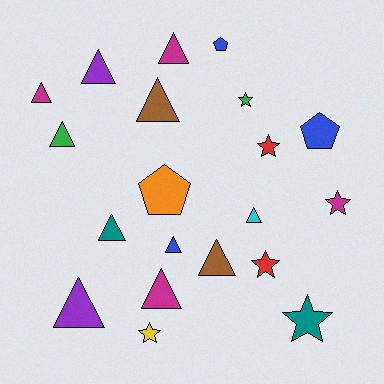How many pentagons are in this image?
There are 3 pentagons.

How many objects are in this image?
There are 20 objects.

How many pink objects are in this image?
There are no pink objects.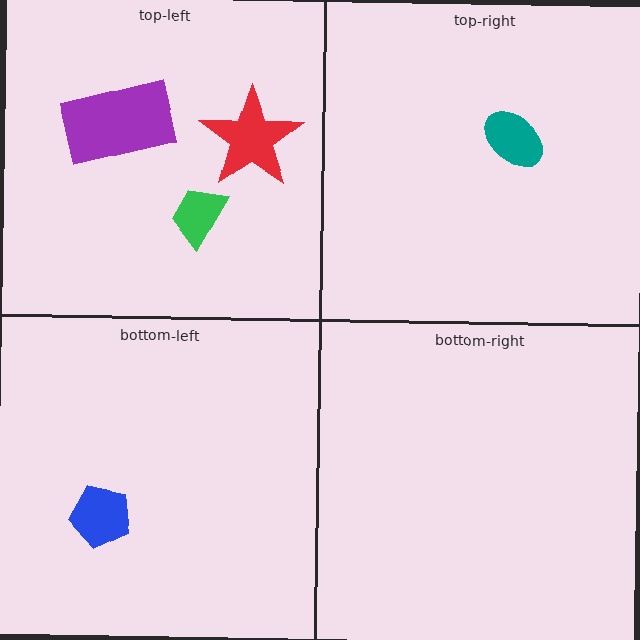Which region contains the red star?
The top-left region.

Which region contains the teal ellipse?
The top-right region.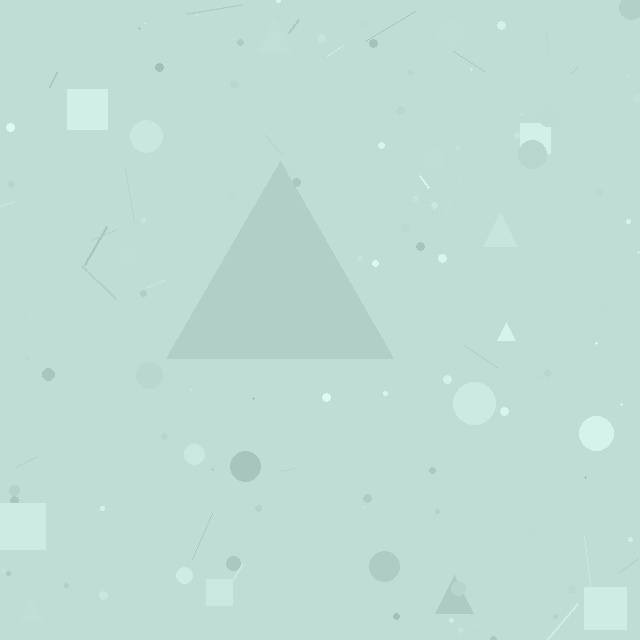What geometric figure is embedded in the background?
A triangle is embedded in the background.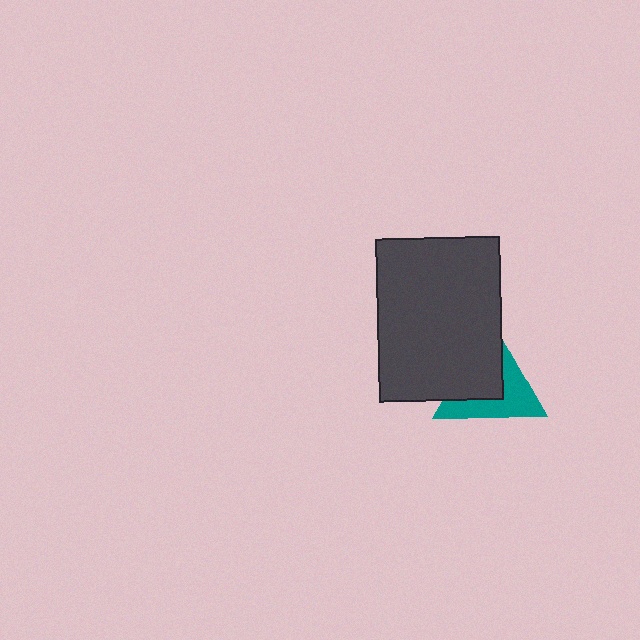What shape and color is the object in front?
The object in front is a dark gray rectangle.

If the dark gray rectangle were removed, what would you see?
You would see the complete teal triangle.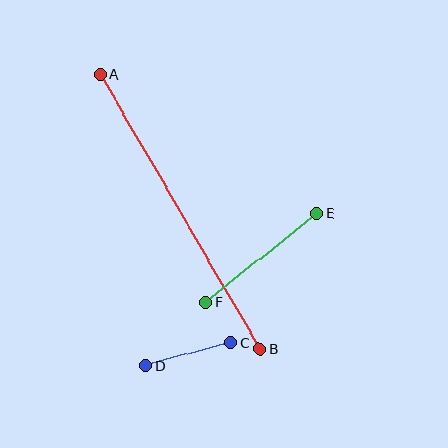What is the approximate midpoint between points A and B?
The midpoint is at approximately (180, 212) pixels.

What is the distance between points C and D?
The distance is approximately 89 pixels.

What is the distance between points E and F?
The distance is approximately 142 pixels.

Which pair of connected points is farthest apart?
Points A and B are farthest apart.